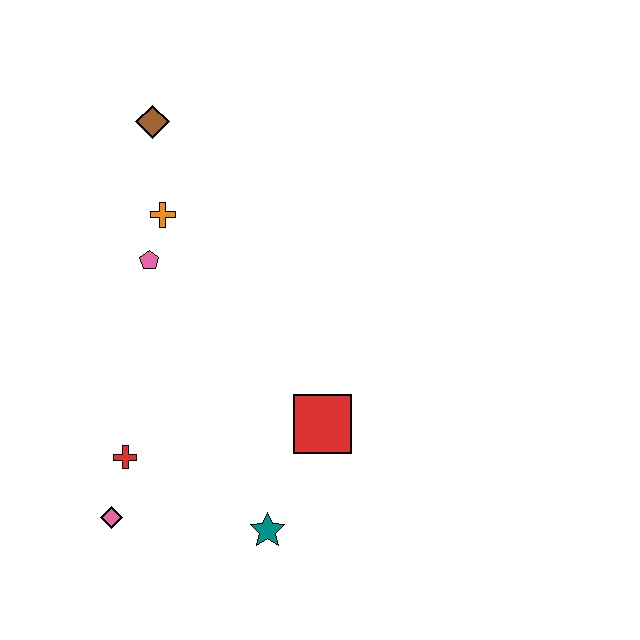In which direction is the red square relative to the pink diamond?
The red square is to the right of the pink diamond.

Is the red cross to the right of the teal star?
No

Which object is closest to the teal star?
The red square is closest to the teal star.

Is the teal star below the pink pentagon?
Yes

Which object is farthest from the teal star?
The brown diamond is farthest from the teal star.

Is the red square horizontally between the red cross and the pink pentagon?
No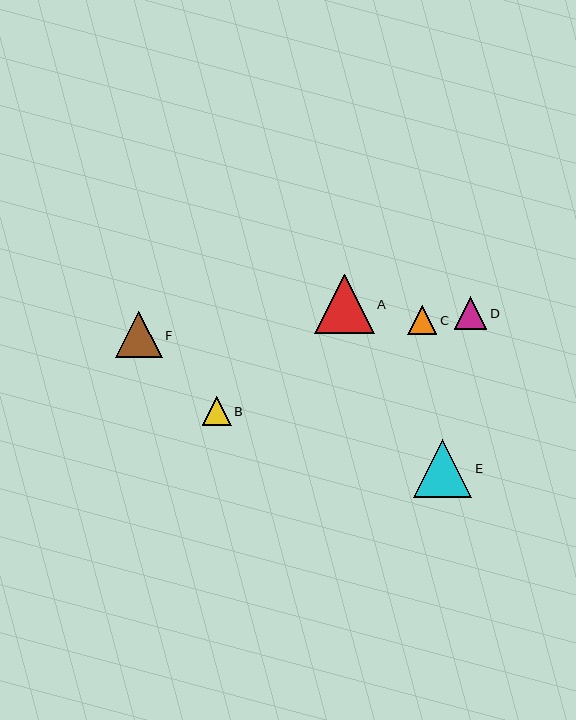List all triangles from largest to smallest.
From largest to smallest: A, E, F, D, B, C.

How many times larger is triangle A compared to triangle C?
Triangle A is approximately 2.1 times the size of triangle C.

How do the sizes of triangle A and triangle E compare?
Triangle A and triangle E are approximately the same size.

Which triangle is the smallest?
Triangle C is the smallest with a size of approximately 29 pixels.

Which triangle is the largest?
Triangle A is the largest with a size of approximately 59 pixels.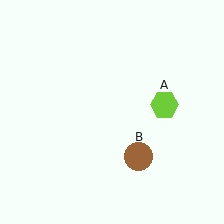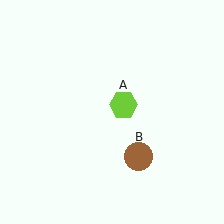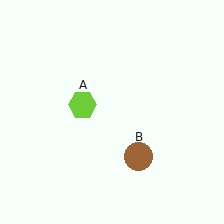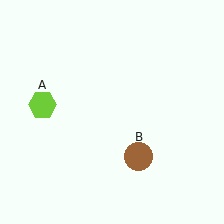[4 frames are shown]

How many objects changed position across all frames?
1 object changed position: lime hexagon (object A).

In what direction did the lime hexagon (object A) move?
The lime hexagon (object A) moved left.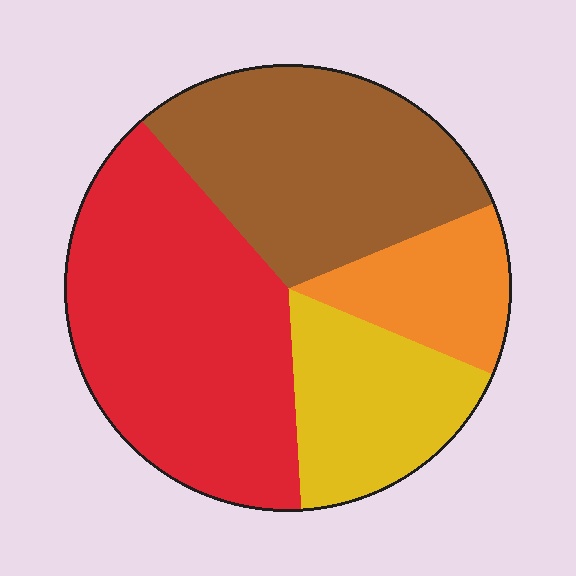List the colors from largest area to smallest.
From largest to smallest: red, brown, yellow, orange.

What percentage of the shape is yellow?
Yellow takes up less than a quarter of the shape.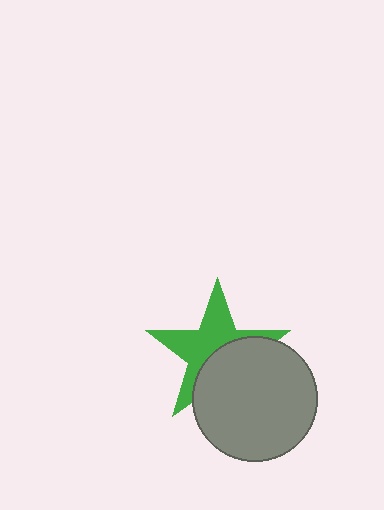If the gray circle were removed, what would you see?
You would see the complete green star.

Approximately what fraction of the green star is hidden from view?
Roughly 45% of the green star is hidden behind the gray circle.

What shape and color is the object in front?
The object in front is a gray circle.